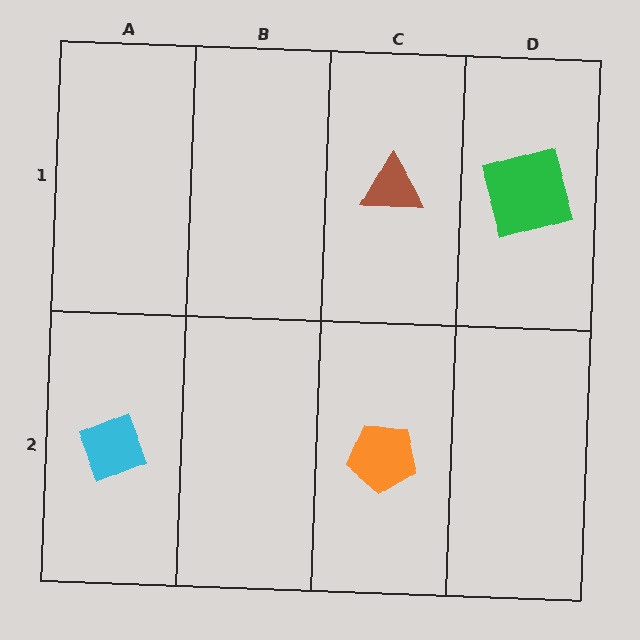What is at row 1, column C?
A brown triangle.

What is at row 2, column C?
An orange pentagon.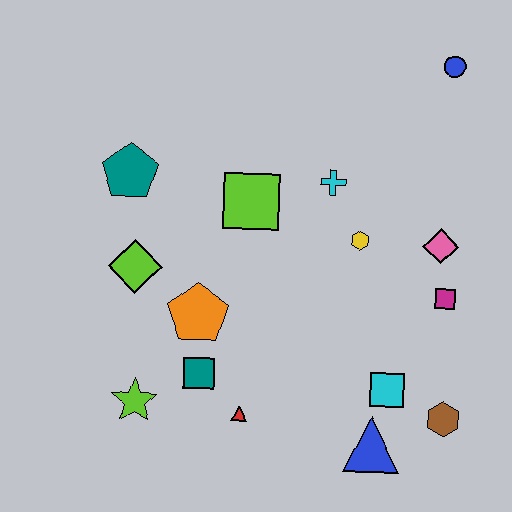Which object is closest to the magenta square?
The pink diamond is closest to the magenta square.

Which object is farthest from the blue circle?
The lime star is farthest from the blue circle.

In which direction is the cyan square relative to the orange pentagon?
The cyan square is to the right of the orange pentagon.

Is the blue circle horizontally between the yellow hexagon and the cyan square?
No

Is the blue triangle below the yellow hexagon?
Yes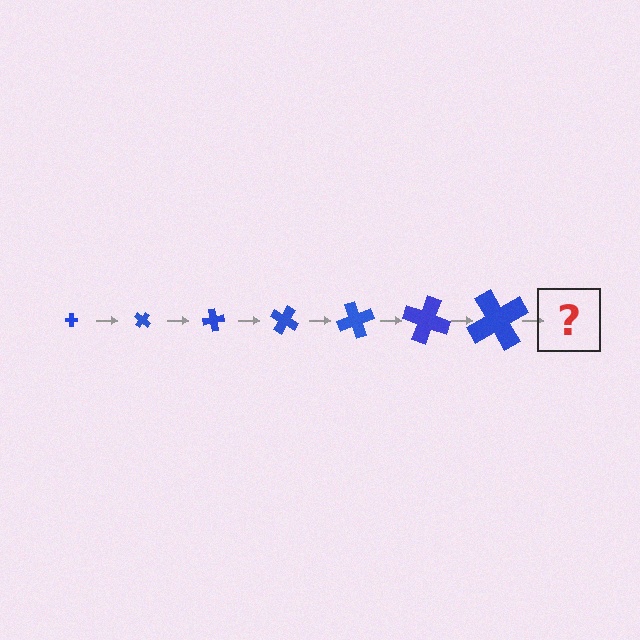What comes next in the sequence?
The next element should be a cross, larger than the previous one and rotated 280 degrees from the start.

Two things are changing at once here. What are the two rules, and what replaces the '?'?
The two rules are that the cross grows larger each step and it rotates 40 degrees each step. The '?' should be a cross, larger than the previous one and rotated 280 degrees from the start.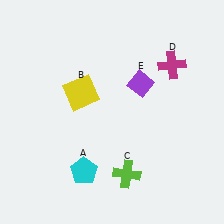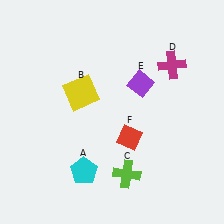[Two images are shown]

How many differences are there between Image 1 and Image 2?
There is 1 difference between the two images.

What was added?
A red diamond (F) was added in Image 2.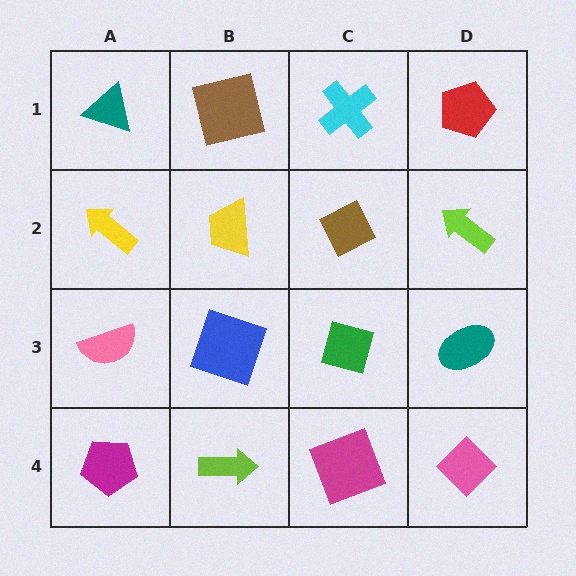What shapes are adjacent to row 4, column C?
A green diamond (row 3, column C), a lime arrow (row 4, column B), a pink diamond (row 4, column D).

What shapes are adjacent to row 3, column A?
A yellow arrow (row 2, column A), a magenta pentagon (row 4, column A), a blue square (row 3, column B).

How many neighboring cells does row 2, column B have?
4.